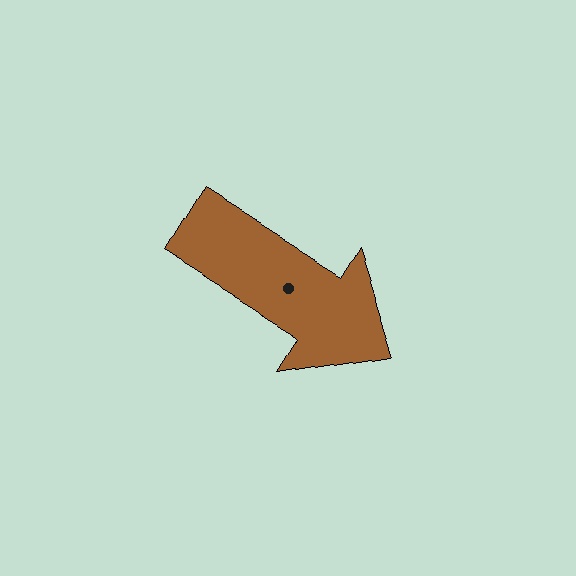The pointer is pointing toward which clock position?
Roughly 4 o'clock.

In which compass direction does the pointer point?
Southeast.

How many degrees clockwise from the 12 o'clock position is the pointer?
Approximately 122 degrees.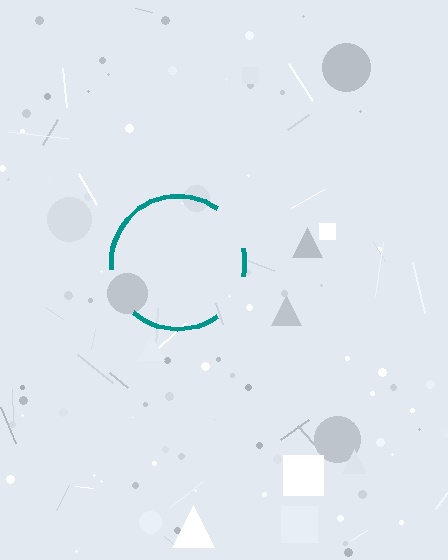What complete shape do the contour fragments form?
The contour fragments form a circle.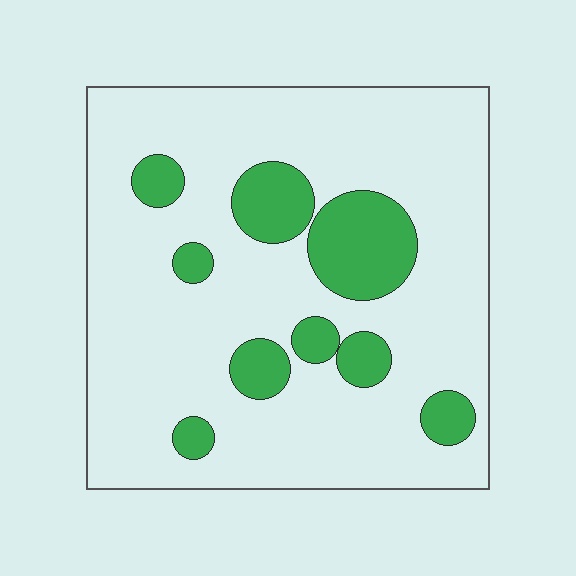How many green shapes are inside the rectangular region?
9.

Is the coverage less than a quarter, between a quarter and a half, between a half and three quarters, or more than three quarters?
Less than a quarter.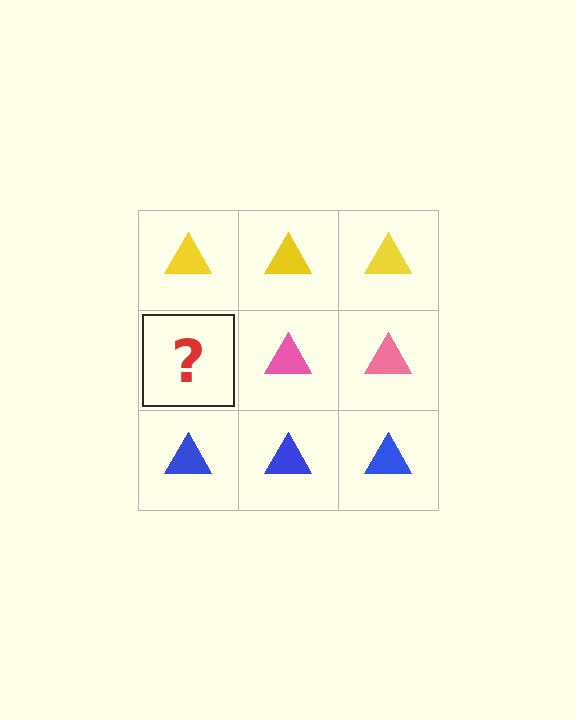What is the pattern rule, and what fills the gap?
The rule is that each row has a consistent color. The gap should be filled with a pink triangle.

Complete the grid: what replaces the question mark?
The question mark should be replaced with a pink triangle.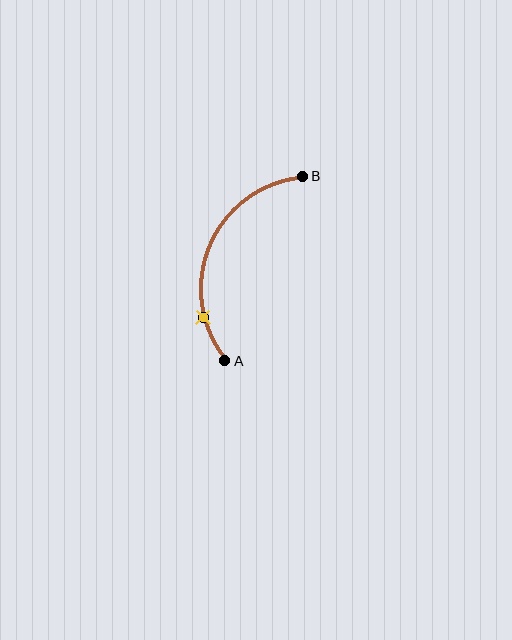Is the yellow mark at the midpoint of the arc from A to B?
No. The yellow mark lies on the arc but is closer to endpoint A. The arc midpoint would be at the point on the curve equidistant along the arc from both A and B.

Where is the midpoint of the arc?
The arc midpoint is the point on the curve farthest from the straight line joining A and B. It sits to the left of that line.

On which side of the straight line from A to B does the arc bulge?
The arc bulges to the left of the straight line connecting A and B.